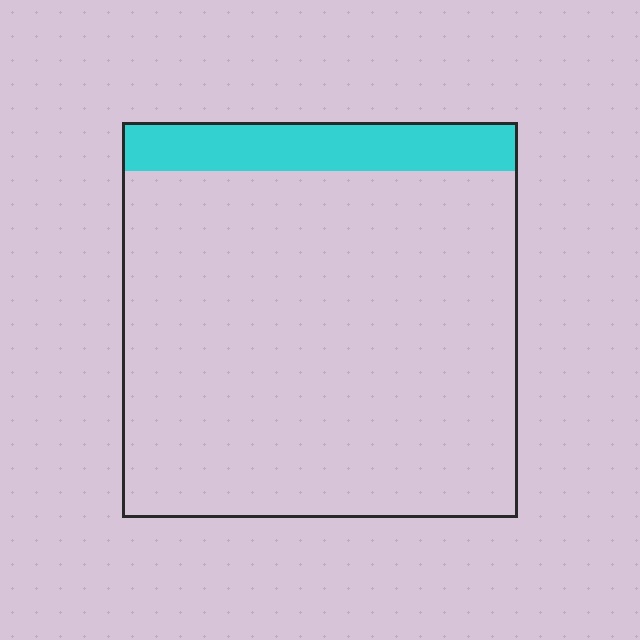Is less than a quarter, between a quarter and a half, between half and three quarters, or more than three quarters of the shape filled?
Less than a quarter.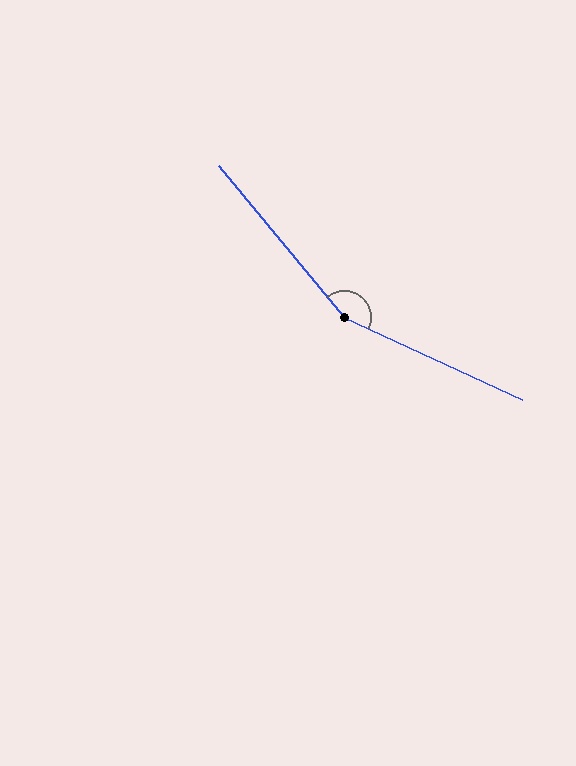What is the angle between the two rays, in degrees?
Approximately 154 degrees.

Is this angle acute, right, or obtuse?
It is obtuse.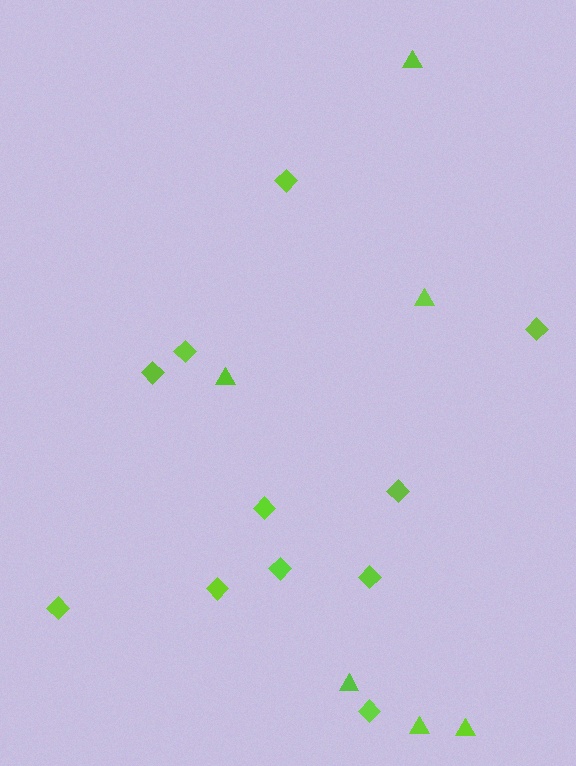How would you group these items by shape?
There are 2 groups: one group of diamonds (11) and one group of triangles (6).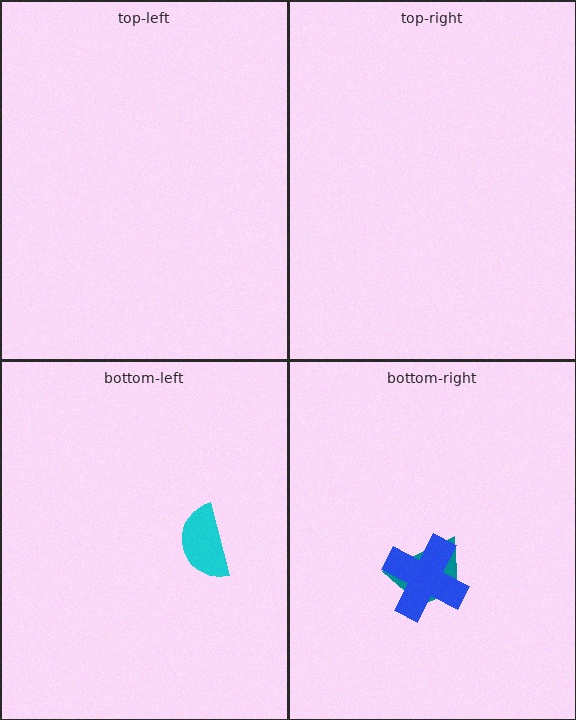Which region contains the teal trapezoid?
The bottom-right region.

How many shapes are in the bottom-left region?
1.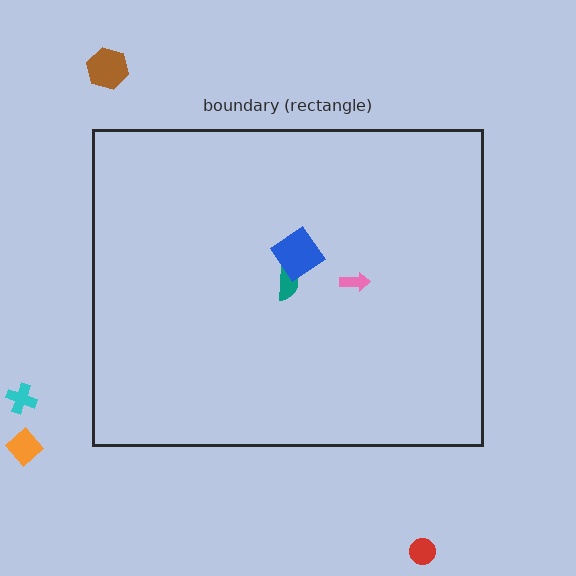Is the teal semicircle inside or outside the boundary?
Inside.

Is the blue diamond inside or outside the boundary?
Inside.